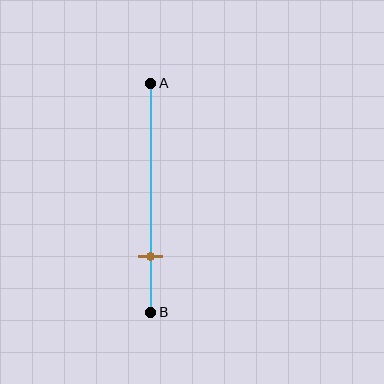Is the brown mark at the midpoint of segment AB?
No, the mark is at about 75% from A, not at the 50% midpoint.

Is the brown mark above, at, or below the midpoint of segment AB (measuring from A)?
The brown mark is below the midpoint of segment AB.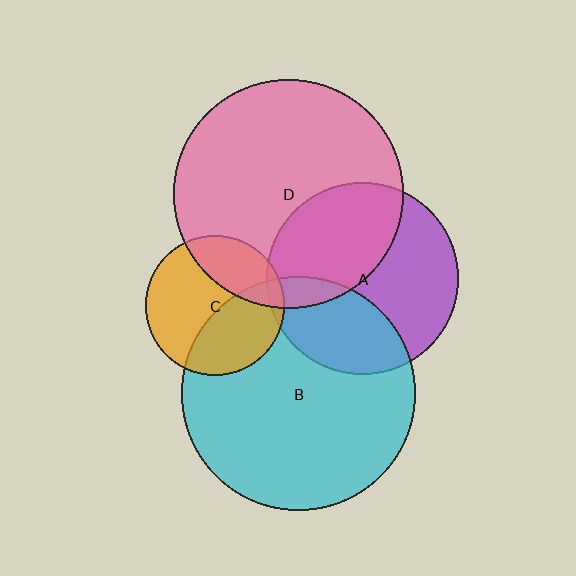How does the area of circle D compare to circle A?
Approximately 1.4 times.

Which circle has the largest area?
Circle B (cyan).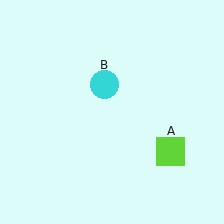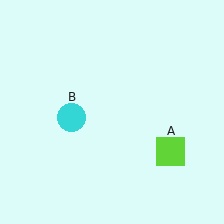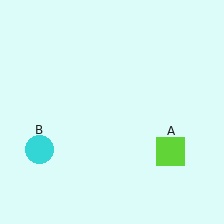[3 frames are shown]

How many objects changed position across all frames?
1 object changed position: cyan circle (object B).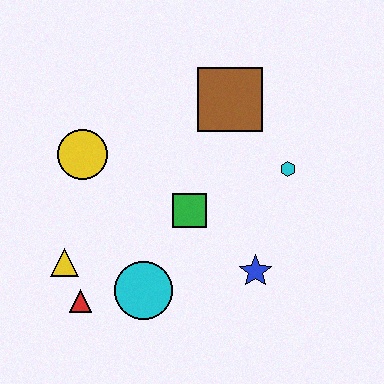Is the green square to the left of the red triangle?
No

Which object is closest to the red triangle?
The yellow triangle is closest to the red triangle.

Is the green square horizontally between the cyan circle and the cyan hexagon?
Yes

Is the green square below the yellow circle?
Yes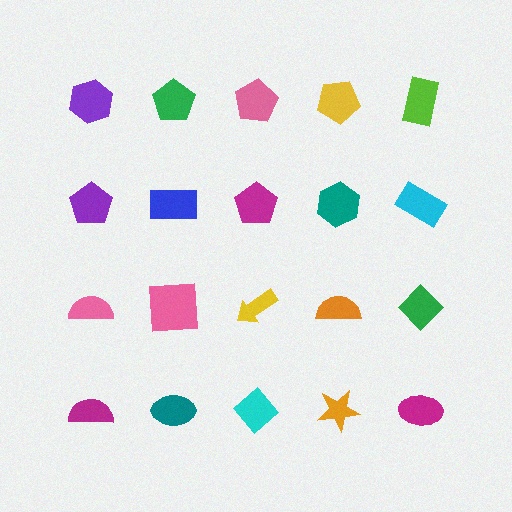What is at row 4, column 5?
A magenta ellipse.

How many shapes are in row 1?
5 shapes.